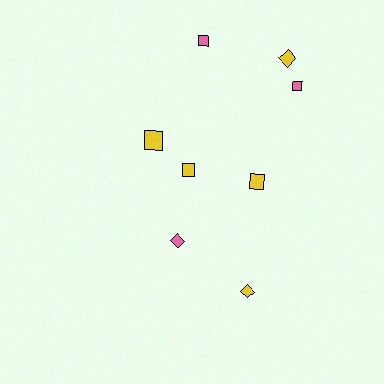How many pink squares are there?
There are 2 pink squares.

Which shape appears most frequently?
Square, with 5 objects.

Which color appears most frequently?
Yellow, with 5 objects.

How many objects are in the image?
There are 8 objects.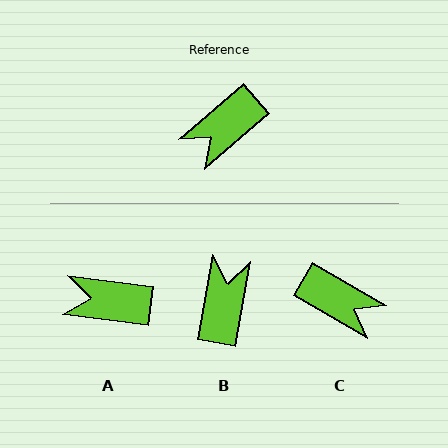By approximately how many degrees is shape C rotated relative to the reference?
Approximately 109 degrees counter-clockwise.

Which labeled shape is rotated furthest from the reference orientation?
B, about 141 degrees away.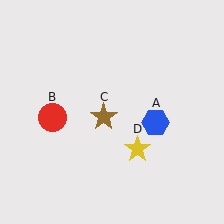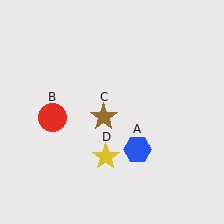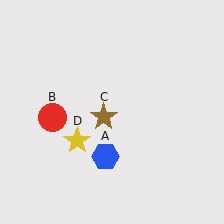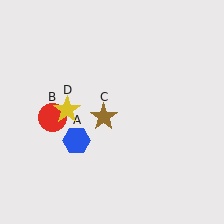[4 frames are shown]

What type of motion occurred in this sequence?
The blue hexagon (object A), yellow star (object D) rotated clockwise around the center of the scene.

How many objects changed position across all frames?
2 objects changed position: blue hexagon (object A), yellow star (object D).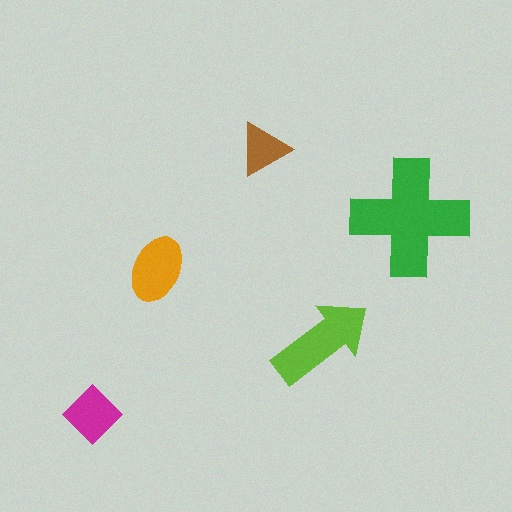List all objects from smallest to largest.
The brown triangle, the magenta diamond, the orange ellipse, the lime arrow, the green cross.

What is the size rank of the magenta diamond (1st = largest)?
4th.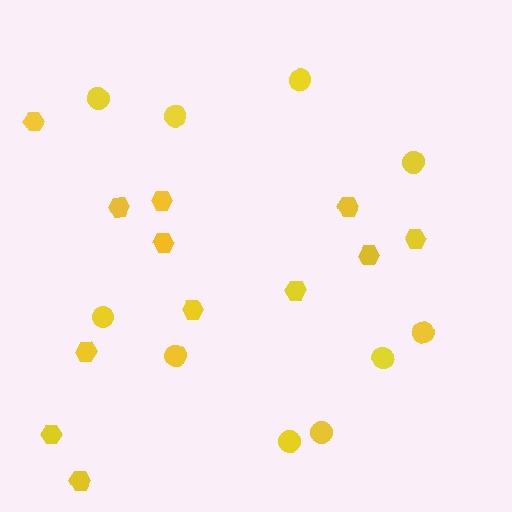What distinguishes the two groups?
There are 2 groups: one group of circles (10) and one group of hexagons (12).